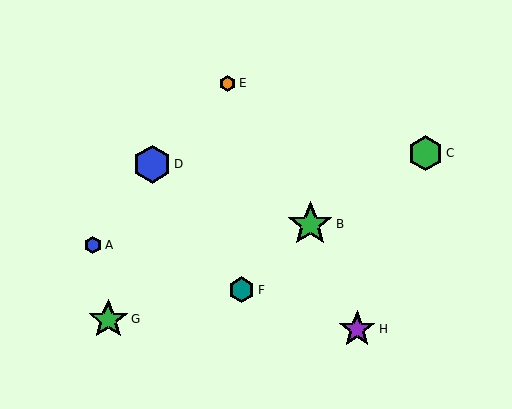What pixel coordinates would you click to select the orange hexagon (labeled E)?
Click at (228, 83) to select the orange hexagon E.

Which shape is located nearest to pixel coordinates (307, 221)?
The green star (labeled B) at (310, 224) is nearest to that location.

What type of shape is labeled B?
Shape B is a green star.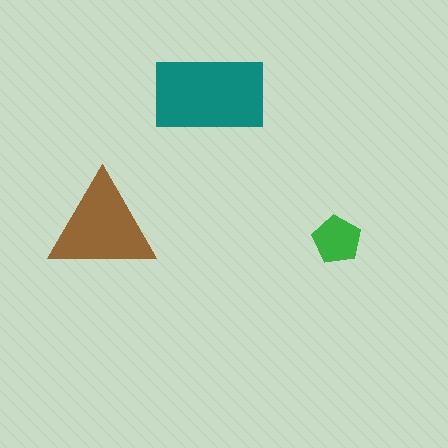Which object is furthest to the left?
The brown triangle is leftmost.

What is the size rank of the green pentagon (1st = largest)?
3rd.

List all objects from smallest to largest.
The green pentagon, the brown triangle, the teal rectangle.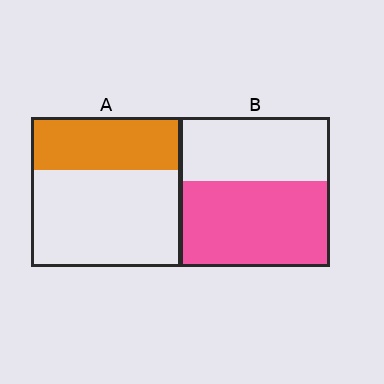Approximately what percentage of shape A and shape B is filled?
A is approximately 35% and B is approximately 55%.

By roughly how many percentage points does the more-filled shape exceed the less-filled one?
By roughly 20 percentage points (B over A).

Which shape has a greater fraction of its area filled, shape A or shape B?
Shape B.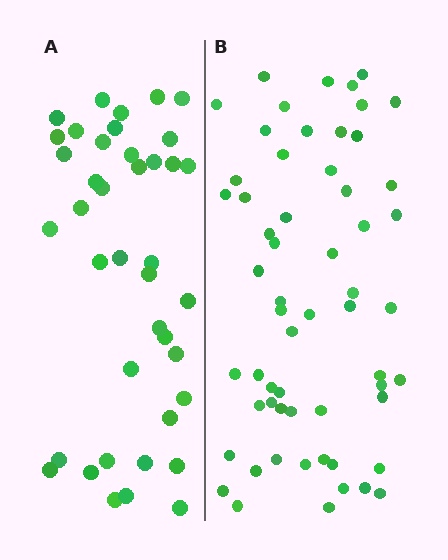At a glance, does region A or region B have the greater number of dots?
Region B (the right region) has more dots.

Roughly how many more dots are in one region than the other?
Region B has approximately 20 more dots than region A.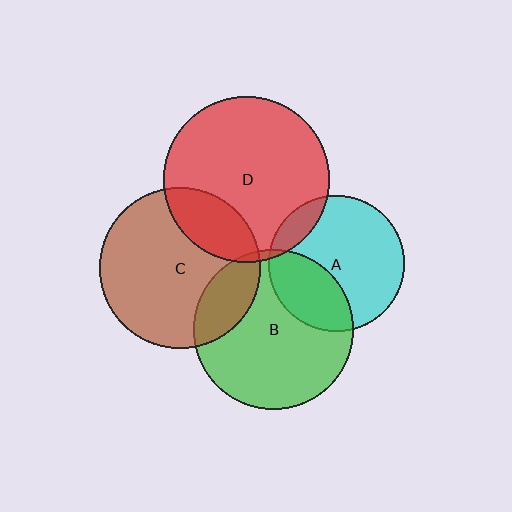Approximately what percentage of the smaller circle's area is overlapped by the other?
Approximately 20%.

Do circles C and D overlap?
Yes.